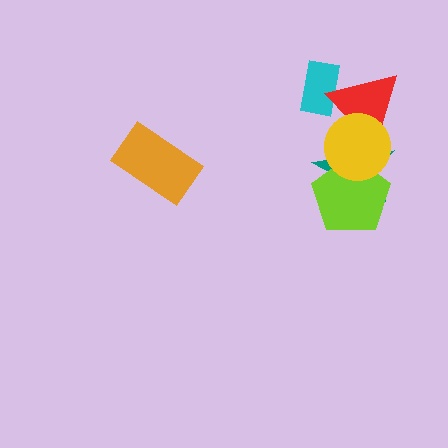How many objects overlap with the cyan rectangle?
1 object overlaps with the cyan rectangle.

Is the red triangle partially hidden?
Yes, it is partially covered by another shape.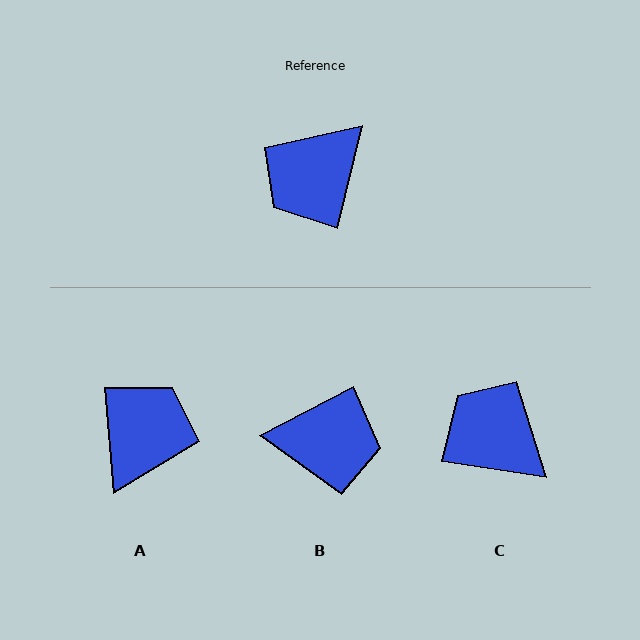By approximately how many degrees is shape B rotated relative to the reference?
Approximately 131 degrees counter-clockwise.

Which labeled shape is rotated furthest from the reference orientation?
A, about 162 degrees away.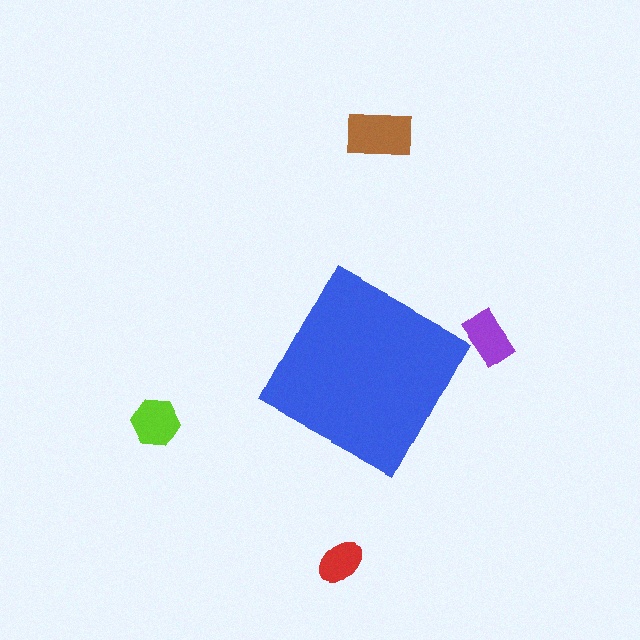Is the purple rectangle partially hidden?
No, the purple rectangle is fully visible.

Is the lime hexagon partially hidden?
No, the lime hexagon is fully visible.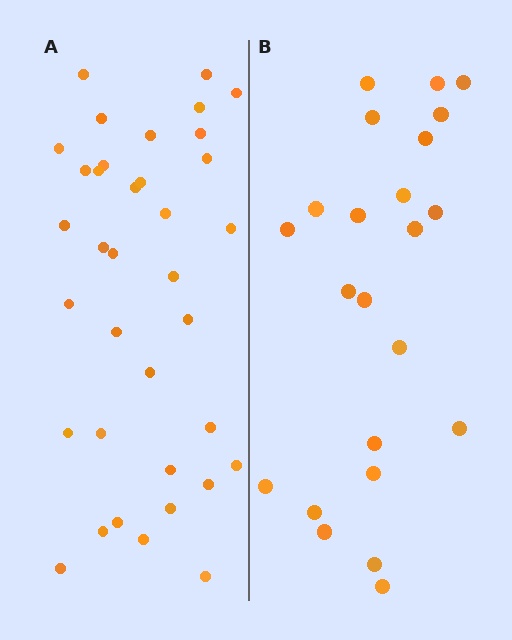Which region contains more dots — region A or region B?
Region A (the left region) has more dots.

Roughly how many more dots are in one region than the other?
Region A has approximately 15 more dots than region B.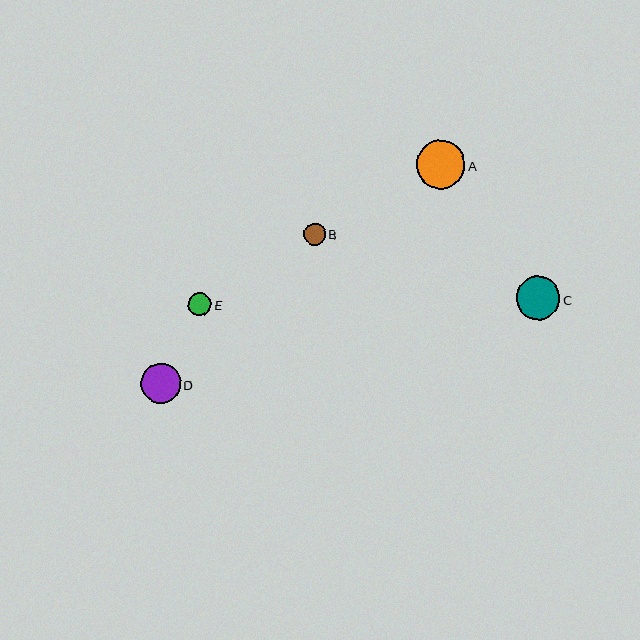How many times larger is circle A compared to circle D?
Circle A is approximately 1.2 times the size of circle D.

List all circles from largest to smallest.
From largest to smallest: A, C, D, E, B.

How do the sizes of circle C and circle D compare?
Circle C and circle D are approximately the same size.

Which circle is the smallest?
Circle B is the smallest with a size of approximately 22 pixels.